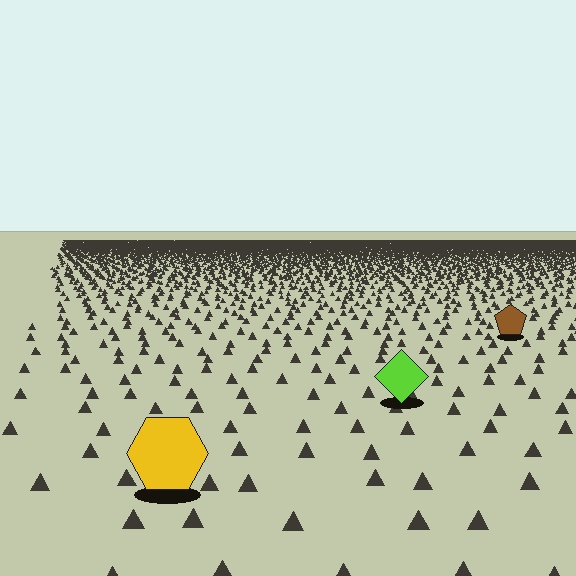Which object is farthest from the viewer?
The brown pentagon is farthest from the viewer. It appears smaller and the ground texture around it is denser.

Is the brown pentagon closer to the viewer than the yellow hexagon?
No. The yellow hexagon is closer — you can tell from the texture gradient: the ground texture is coarser near it.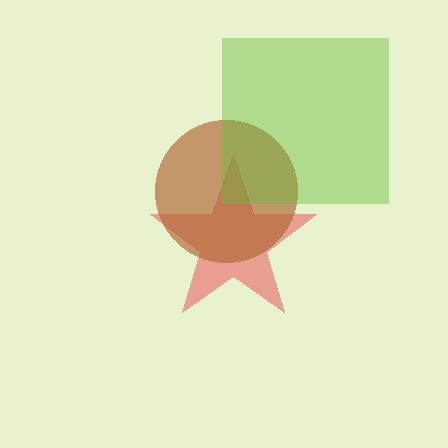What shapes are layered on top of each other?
The layered shapes are: a red star, a brown circle, a lime square.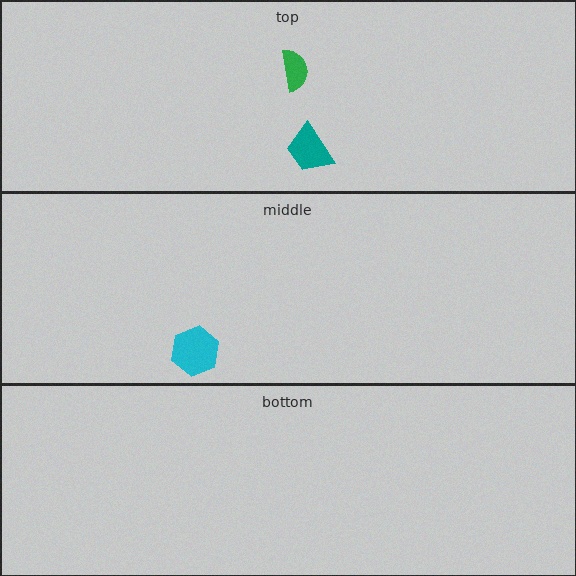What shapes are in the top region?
The teal trapezoid, the green semicircle.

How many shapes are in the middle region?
1.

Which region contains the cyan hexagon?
The middle region.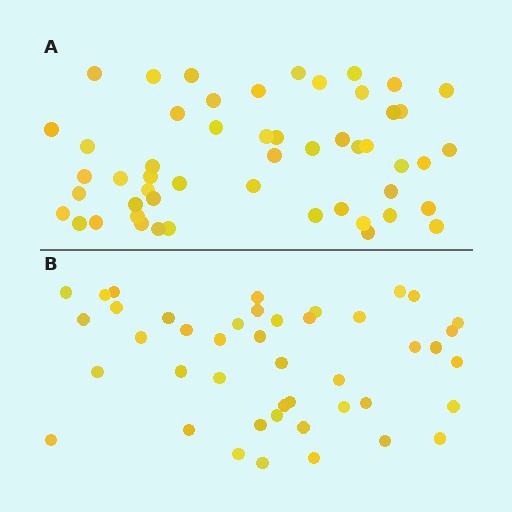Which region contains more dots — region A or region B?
Region A (the top region) has more dots.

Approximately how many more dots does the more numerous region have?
Region A has roughly 8 or so more dots than region B.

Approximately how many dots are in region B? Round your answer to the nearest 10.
About 40 dots. (The exact count is 44, which rounds to 40.)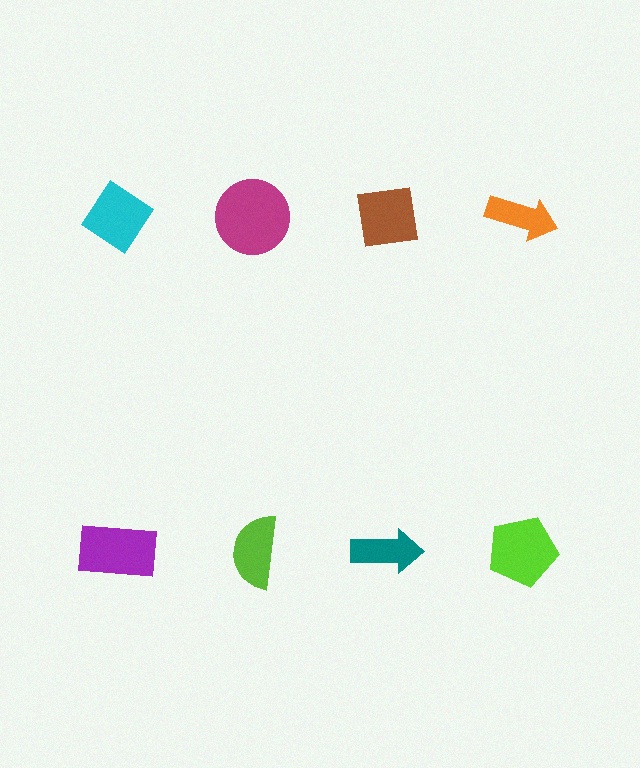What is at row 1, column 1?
A cyan diamond.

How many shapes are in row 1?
4 shapes.